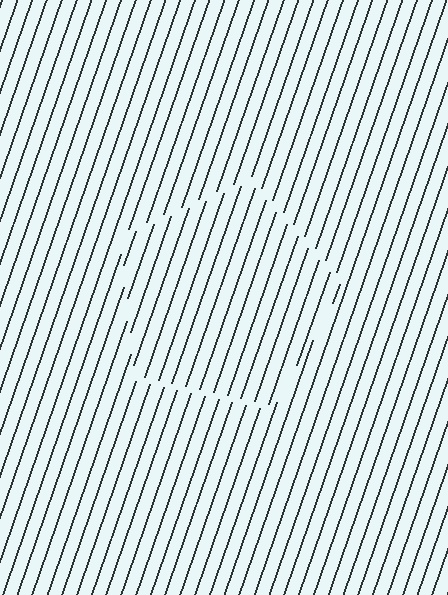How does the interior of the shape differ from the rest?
The interior of the shape contains the same grating, shifted by half a period — the contour is defined by the phase discontinuity where line-ends from the inner and outer gratings abut.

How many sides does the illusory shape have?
5 sides — the line-ends trace a pentagon.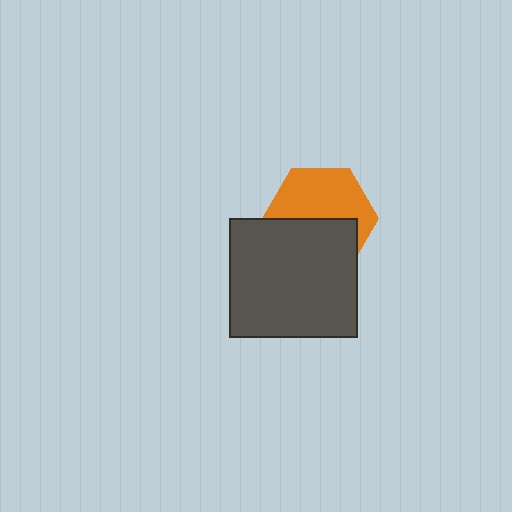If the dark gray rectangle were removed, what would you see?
You would see the complete orange hexagon.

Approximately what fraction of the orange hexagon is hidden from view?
Roughly 47% of the orange hexagon is hidden behind the dark gray rectangle.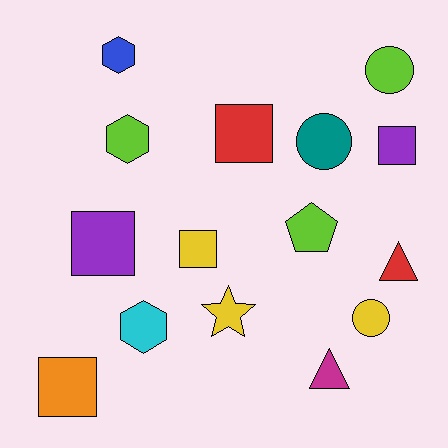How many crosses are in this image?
There are no crosses.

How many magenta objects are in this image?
There is 1 magenta object.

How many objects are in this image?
There are 15 objects.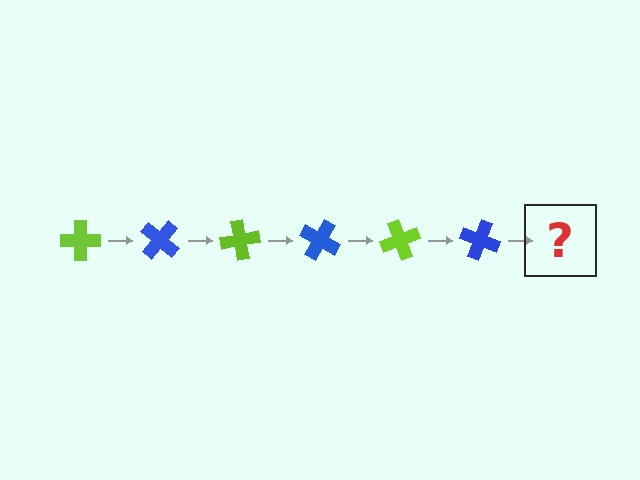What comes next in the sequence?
The next element should be a lime cross, rotated 240 degrees from the start.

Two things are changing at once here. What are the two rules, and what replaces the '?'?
The two rules are that it rotates 40 degrees each step and the color cycles through lime and blue. The '?' should be a lime cross, rotated 240 degrees from the start.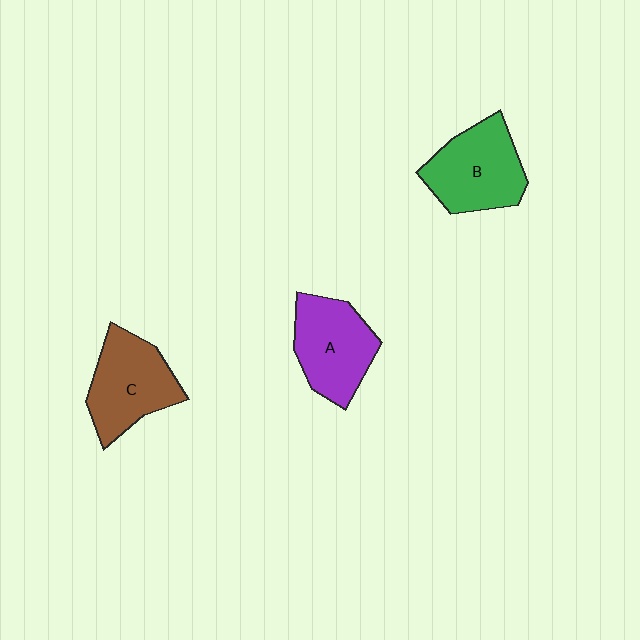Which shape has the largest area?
Shape B (green).